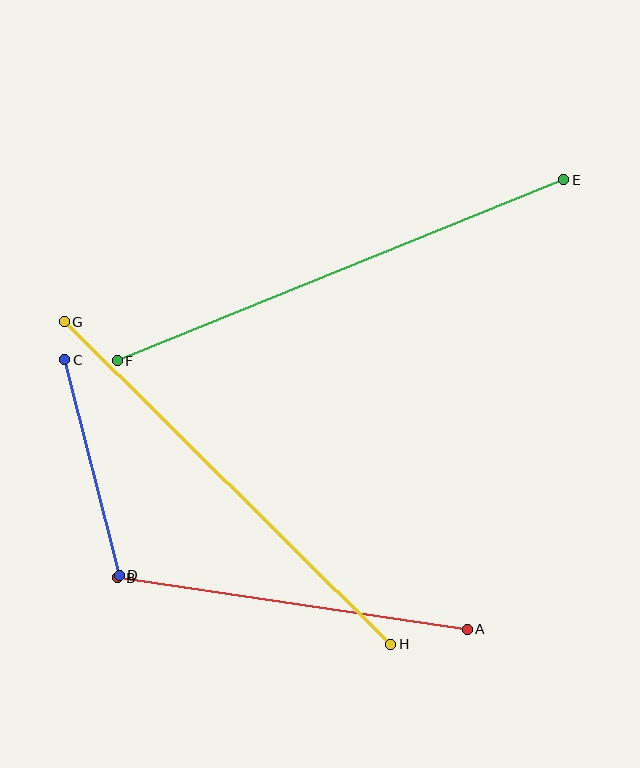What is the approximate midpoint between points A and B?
The midpoint is at approximately (293, 603) pixels.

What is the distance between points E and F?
The distance is approximately 482 pixels.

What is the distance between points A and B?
The distance is approximately 353 pixels.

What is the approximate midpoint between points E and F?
The midpoint is at approximately (340, 270) pixels.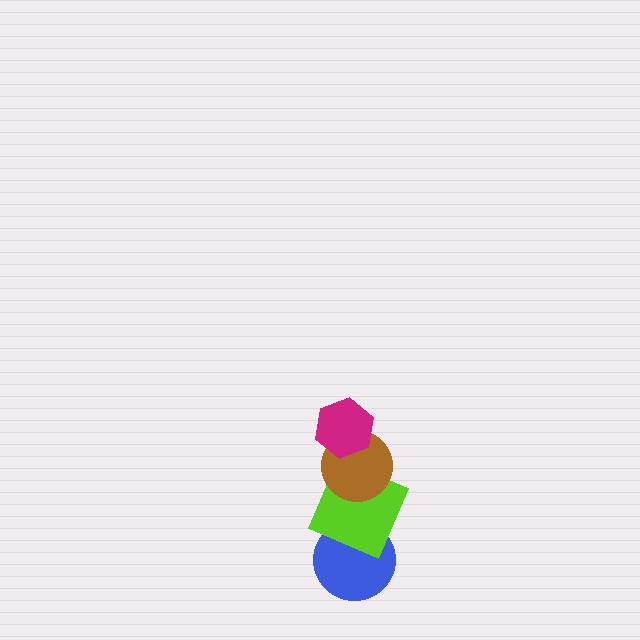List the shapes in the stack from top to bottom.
From top to bottom: the magenta hexagon, the brown circle, the lime square, the blue circle.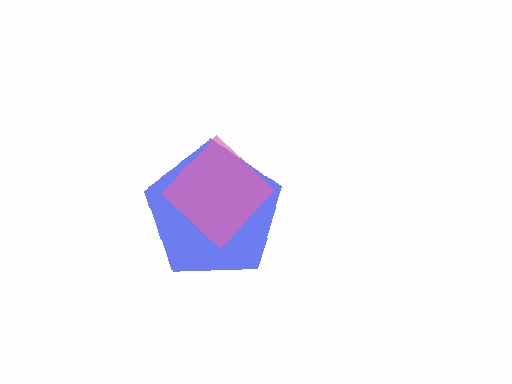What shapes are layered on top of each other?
The layered shapes are: a blue pentagon, a pink diamond.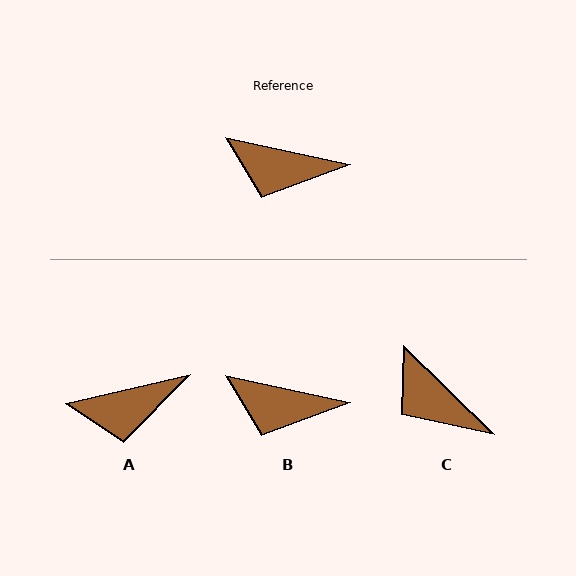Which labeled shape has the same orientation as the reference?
B.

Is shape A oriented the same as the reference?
No, it is off by about 25 degrees.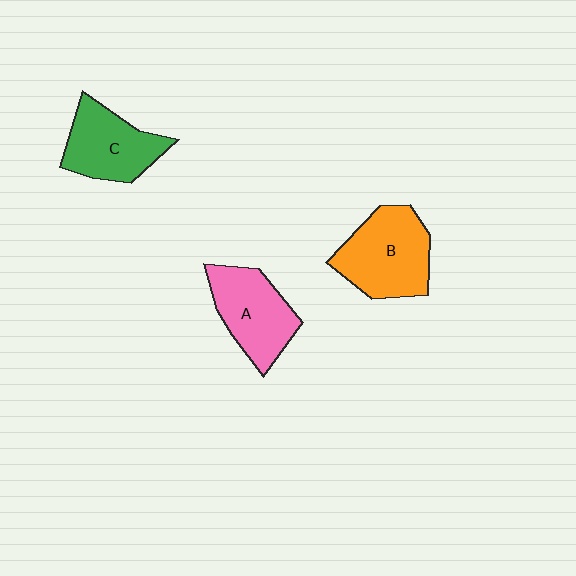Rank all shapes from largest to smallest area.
From largest to smallest: B (orange), A (pink), C (green).